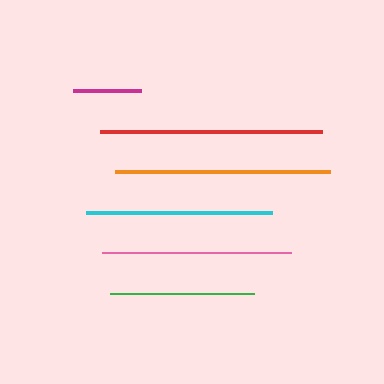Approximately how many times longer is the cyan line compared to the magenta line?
The cyan line is approximately 2.7 times the length of the magenta line.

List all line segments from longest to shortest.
From longest to shortest: red, orange, pink, cyan, green, magenta.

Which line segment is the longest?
The red line is the longest at approximately 222 pixels.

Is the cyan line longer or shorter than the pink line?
The pink line is longer than the cyan line.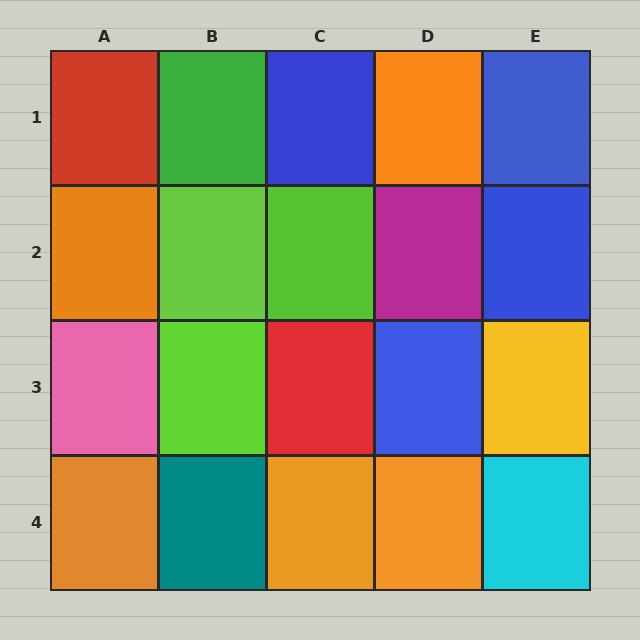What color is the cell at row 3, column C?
Red.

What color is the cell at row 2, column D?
Magenta.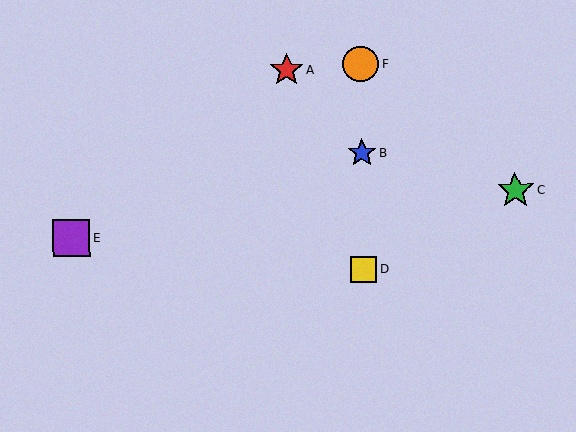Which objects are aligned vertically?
Objects B, D, F are aligned vertically.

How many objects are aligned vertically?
3 objects (B, D, F) are aligned vertically.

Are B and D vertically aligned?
Yes, both are at x≈362.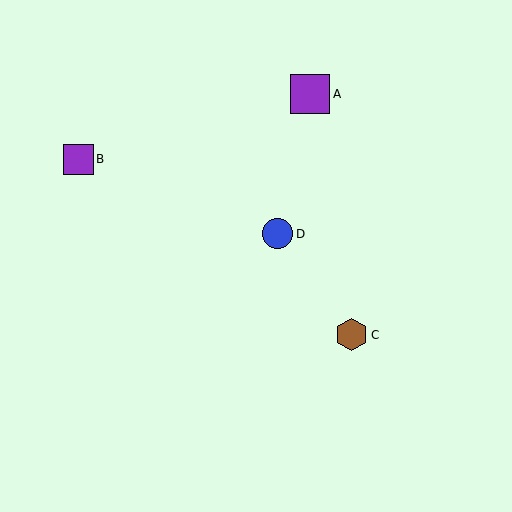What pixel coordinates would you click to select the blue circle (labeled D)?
Click at (277, 234) to select the blue circle D.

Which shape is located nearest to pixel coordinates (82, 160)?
The purple square (labeled B) at (78, 159) is nearest to that location.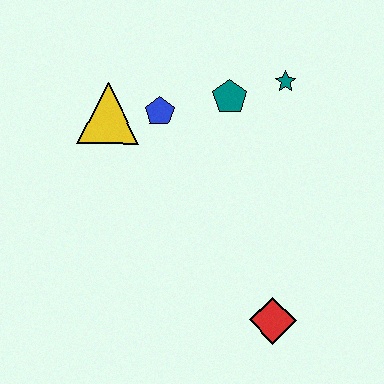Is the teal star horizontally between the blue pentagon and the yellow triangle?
No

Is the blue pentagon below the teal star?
Yes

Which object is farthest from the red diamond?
The yellow triangle is farthest from the red diamond.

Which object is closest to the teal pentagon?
The teal star is closest to the teal pentagon.